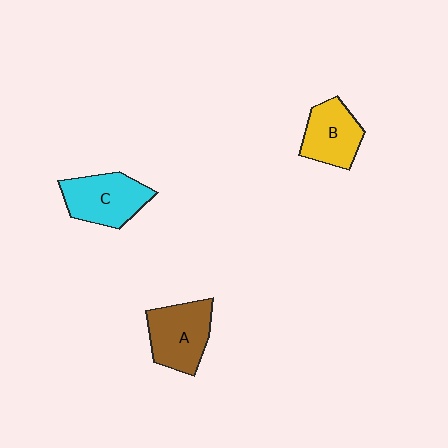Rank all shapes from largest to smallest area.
From largest to smallest: A (brown), C (cyan), B (yellow).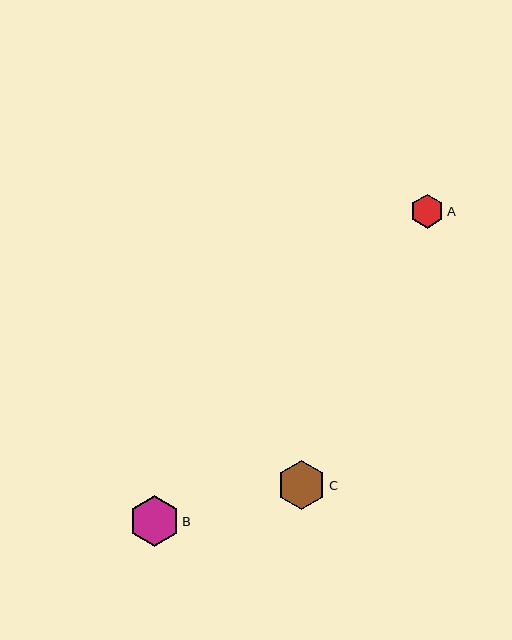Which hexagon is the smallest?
Hexagon A is the smallest with a size of approximately 34 pixels.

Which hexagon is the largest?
Hexagon B is the largest with a size of approximately 50 pixels.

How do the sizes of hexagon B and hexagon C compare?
Hexagon B and hexagon C are approximately the same size.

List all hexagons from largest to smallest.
From largest to smallest: B, C, A.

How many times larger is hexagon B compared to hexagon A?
Hexagon B is approximately 1.5 times the size of hexagon A.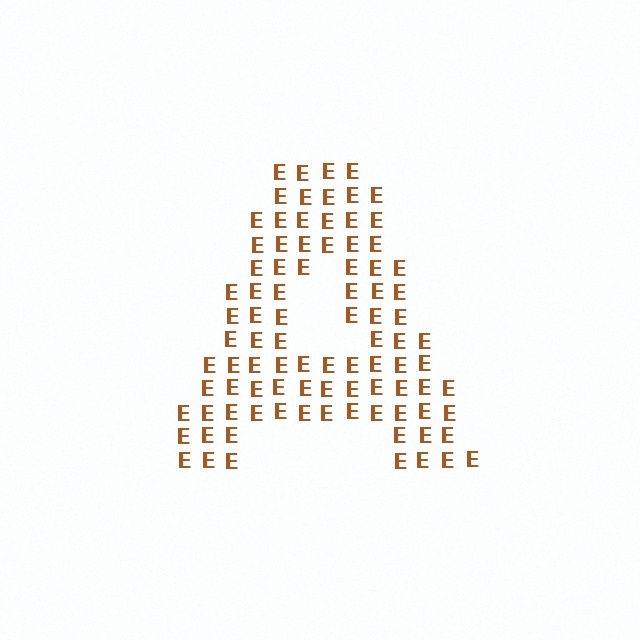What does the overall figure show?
The overall figure shows the letter A.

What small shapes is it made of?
It is made of small letter E's.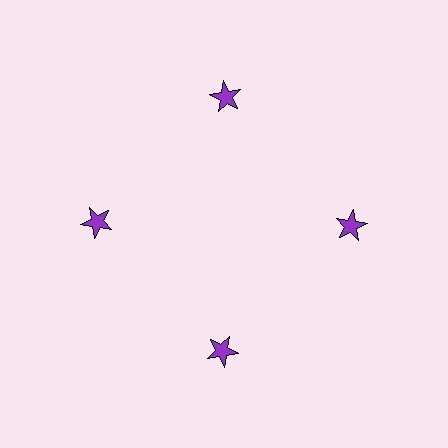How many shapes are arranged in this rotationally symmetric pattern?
There are 4 shapes, arranged in 4 groups of 1.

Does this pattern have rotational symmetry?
Yes, this pattern has 4-fold rotational symmetry. It looks the same after rotating 90 degrees around the center.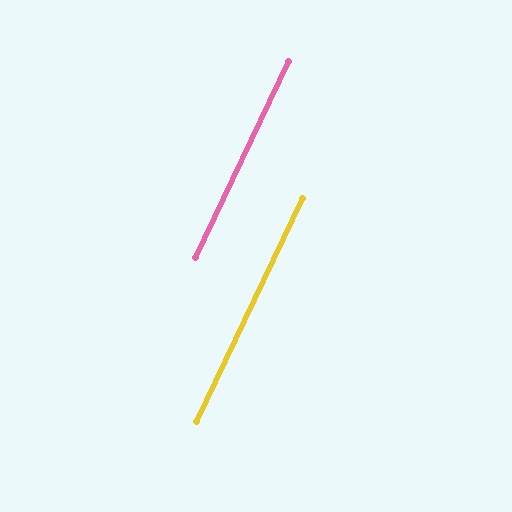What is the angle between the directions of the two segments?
Approximately 0 degrees.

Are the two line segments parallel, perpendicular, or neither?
Parallel — their directions differ by only 0.1°.